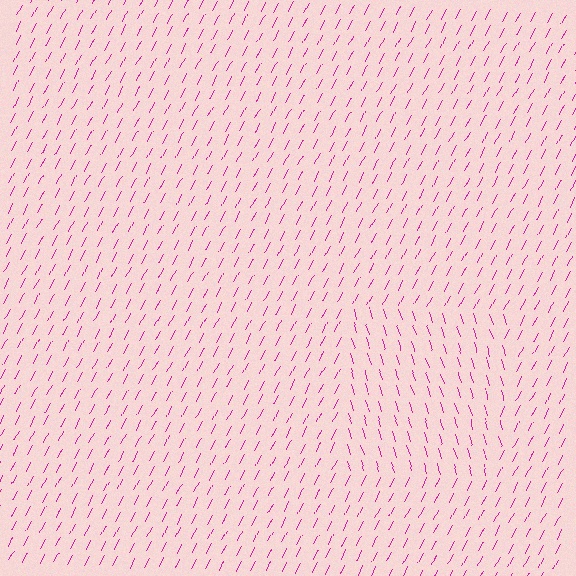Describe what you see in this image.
The image is filled with small magenta line segments. A rectangle region in the image has lines oriented differently from the surrounding lines, creating a visible texture boundary.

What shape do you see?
I see a rectangle.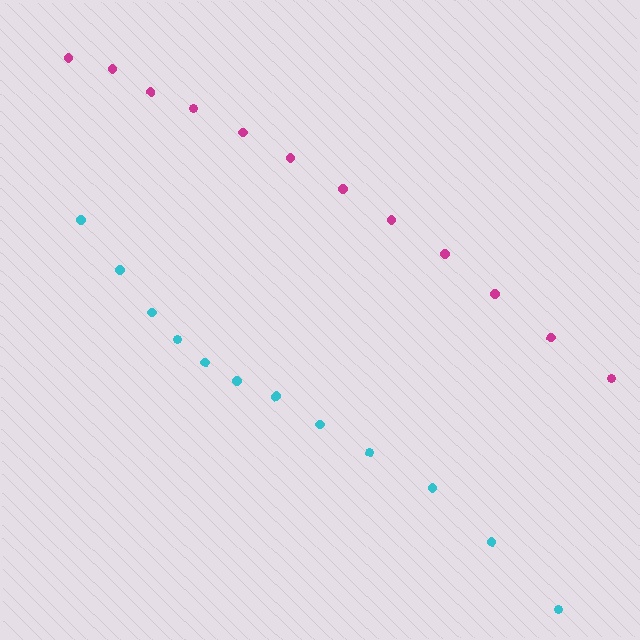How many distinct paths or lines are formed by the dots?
There are 2 distinct paths.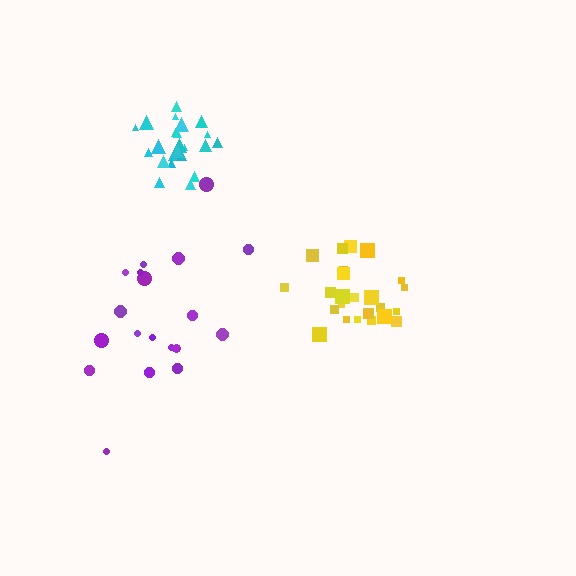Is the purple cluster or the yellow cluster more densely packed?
Yellow.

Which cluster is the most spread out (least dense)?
Purple.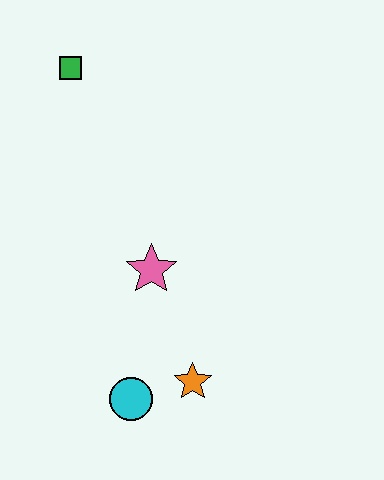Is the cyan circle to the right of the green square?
Yes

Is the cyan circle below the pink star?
Yes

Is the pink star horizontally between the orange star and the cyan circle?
Yes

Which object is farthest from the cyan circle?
The green square is farthest from the cyan circle.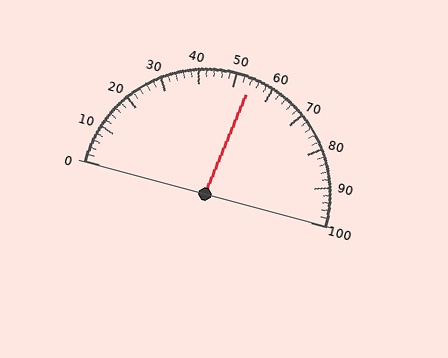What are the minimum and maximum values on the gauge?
The gauge ranges from 0 to 100.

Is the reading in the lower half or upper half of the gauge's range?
The reading is in the upper half of the range (0 to 100).